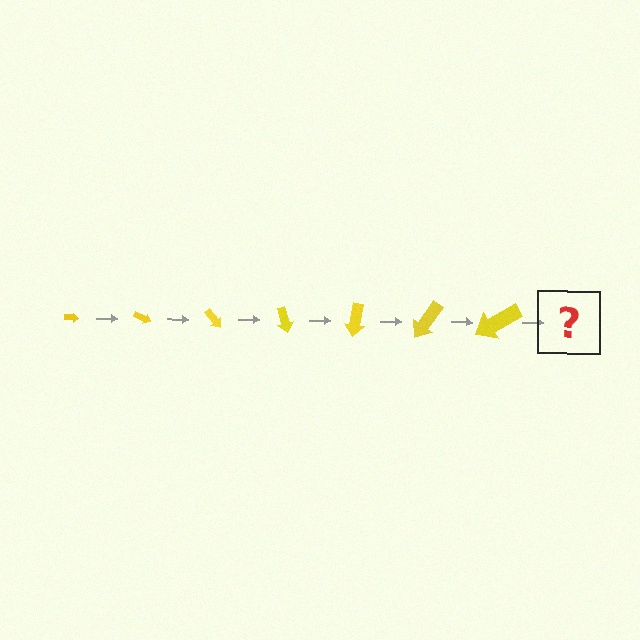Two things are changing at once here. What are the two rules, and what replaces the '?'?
The two rules are that the arrow grows larger each step and it rotates 25 degrees each step. The '?' should be an arrow, larger than the previous one and rotated 175 degrees from the start.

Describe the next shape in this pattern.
It should be an arrow, larger than the previous one and rotated 175 degrees from the start.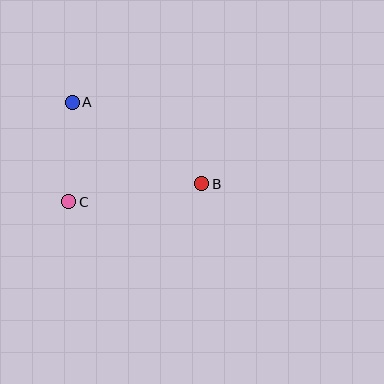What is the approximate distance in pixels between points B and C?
The distance between B and C is approximately 134 pixels.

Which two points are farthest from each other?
Points A and B are farthest from each other.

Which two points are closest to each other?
Points A and C are closest to each other.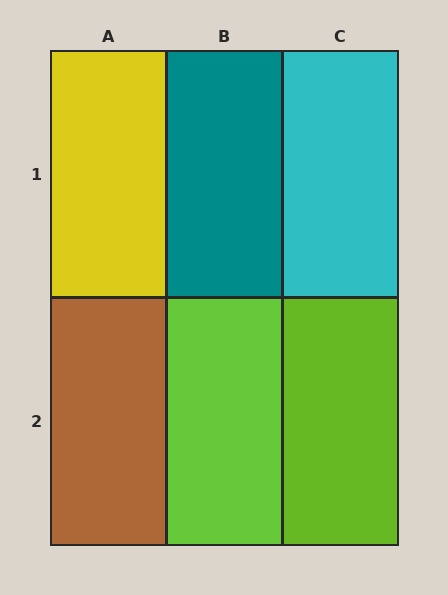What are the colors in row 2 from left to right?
Brown, lime, lime.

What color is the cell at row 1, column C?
Cyan.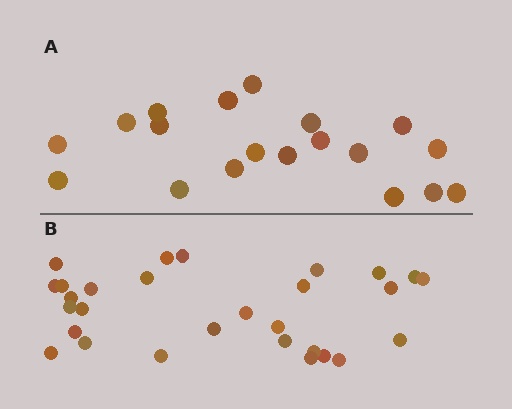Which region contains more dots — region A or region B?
Region B (the bottom region) has more dots.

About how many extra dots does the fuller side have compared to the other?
Region B has roughly 10 or so more dots than region A.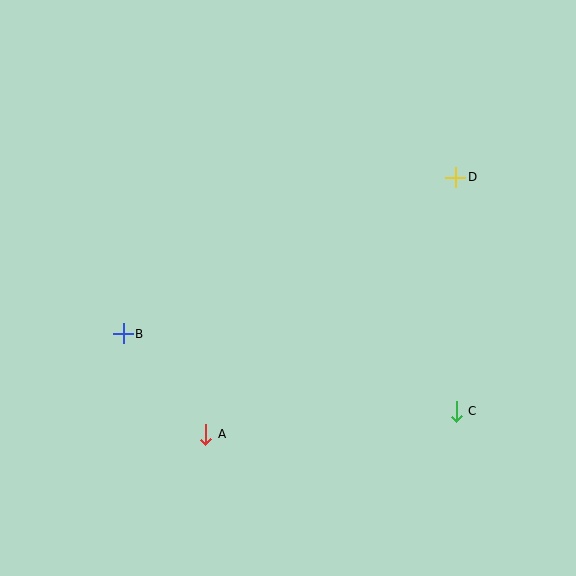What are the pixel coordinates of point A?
Point A is at (206, 434).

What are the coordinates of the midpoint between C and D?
The midpoint between C and D is at (456, 294).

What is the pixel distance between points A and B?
The distance between A and B is 130 pixels.